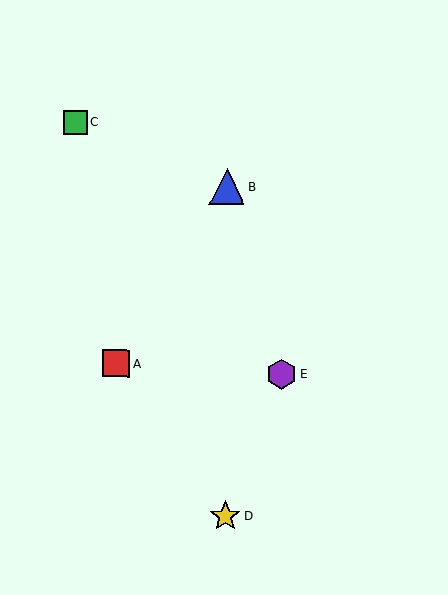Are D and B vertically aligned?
Yes, both are at x≈225.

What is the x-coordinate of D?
Object D is at x≈225.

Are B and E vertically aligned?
No, B is at x≈227 and E is at x≈281.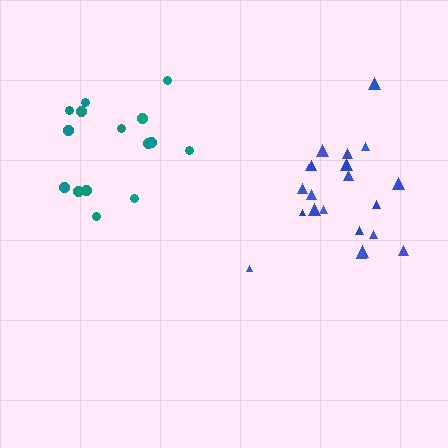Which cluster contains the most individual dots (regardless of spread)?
Blue (21).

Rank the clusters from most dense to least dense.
blue, teal.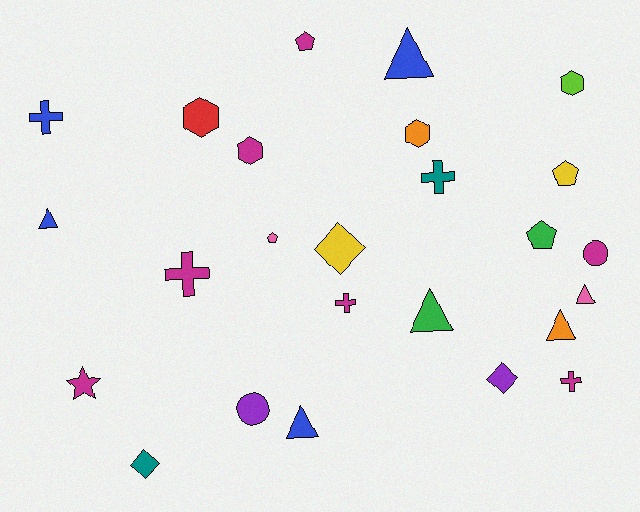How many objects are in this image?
There are 25 objects.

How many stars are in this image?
There is 1 star.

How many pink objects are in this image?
There are 2 pink objects.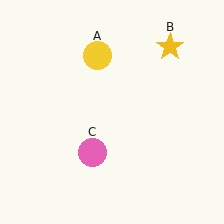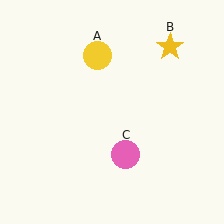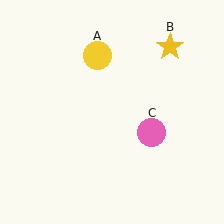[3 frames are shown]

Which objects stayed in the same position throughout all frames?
Yellow circle (object A) and yellow star (object B) remained stationary.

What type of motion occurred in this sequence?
The pink circle (object C) rotated counterclockwise around the center of the scene.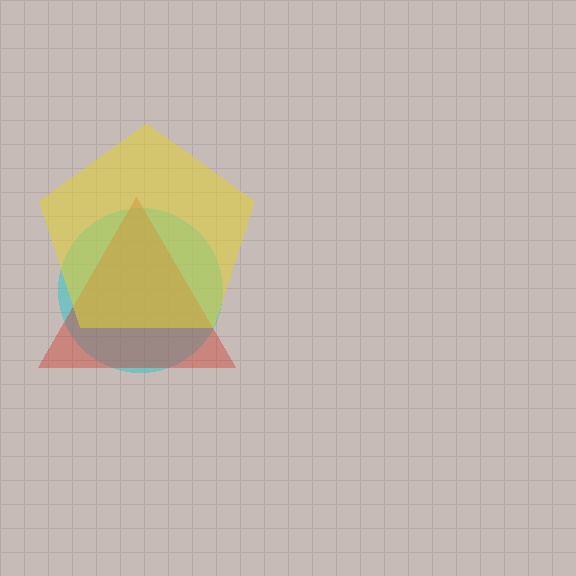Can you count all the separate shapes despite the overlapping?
Yes, there are 3 separate shapes.